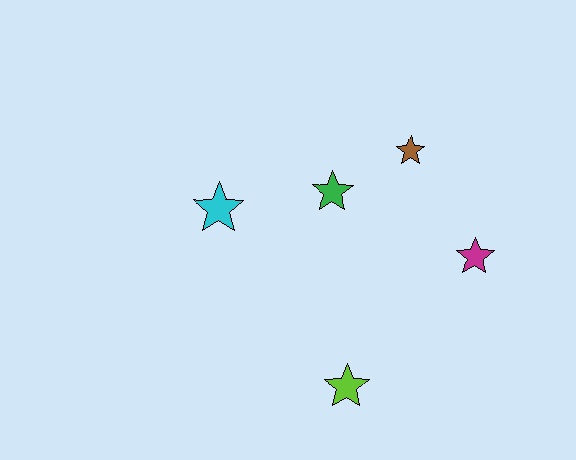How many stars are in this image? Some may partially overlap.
There are 5 stars.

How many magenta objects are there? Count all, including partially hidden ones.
There is 1 magenta object.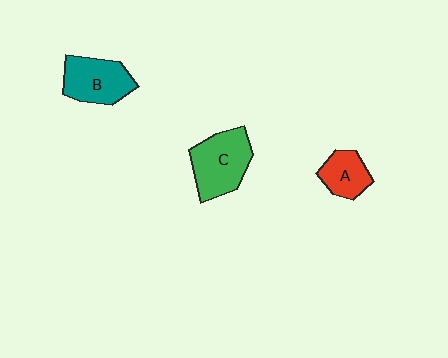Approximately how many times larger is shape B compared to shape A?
Approximately 1.5 times.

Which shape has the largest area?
Shape C (green).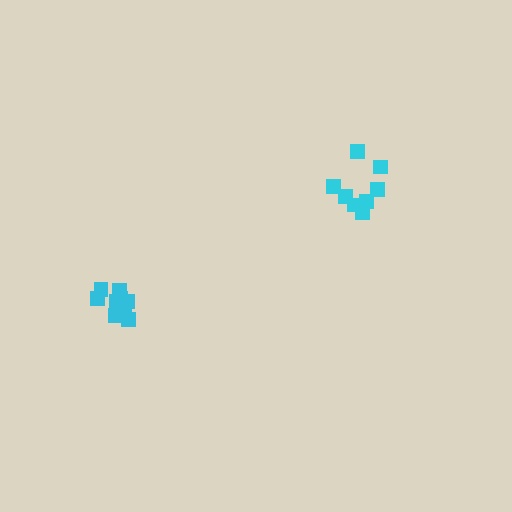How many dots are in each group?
Group 1: 9 dots, Group 2: 8 dots (17 total).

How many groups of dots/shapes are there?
There are 2 groups.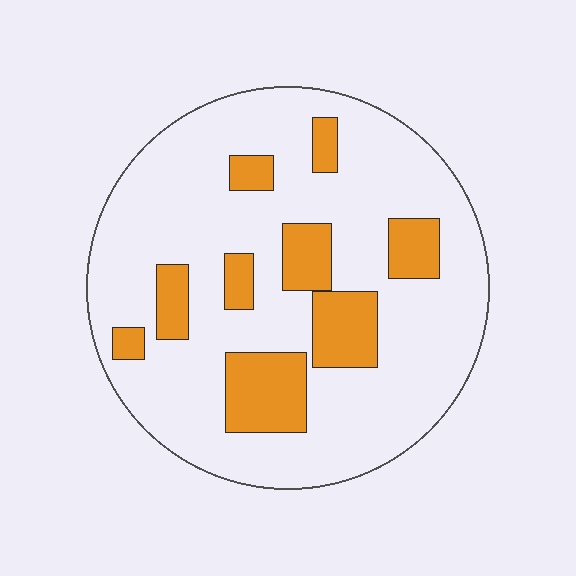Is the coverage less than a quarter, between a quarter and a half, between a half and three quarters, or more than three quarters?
Less than a quarter.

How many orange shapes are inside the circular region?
9.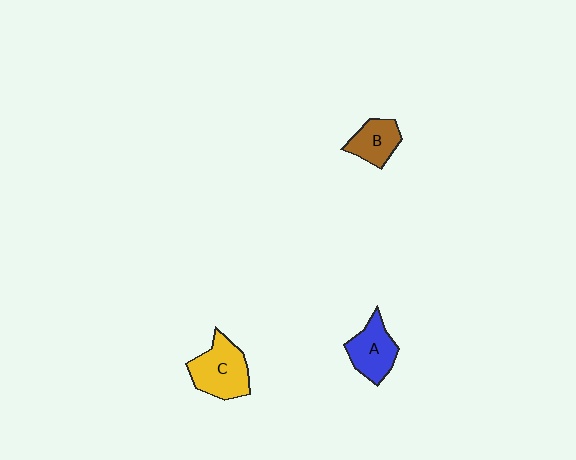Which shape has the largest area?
Shape C (yellow).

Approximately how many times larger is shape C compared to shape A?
Approximately 1.2 times.